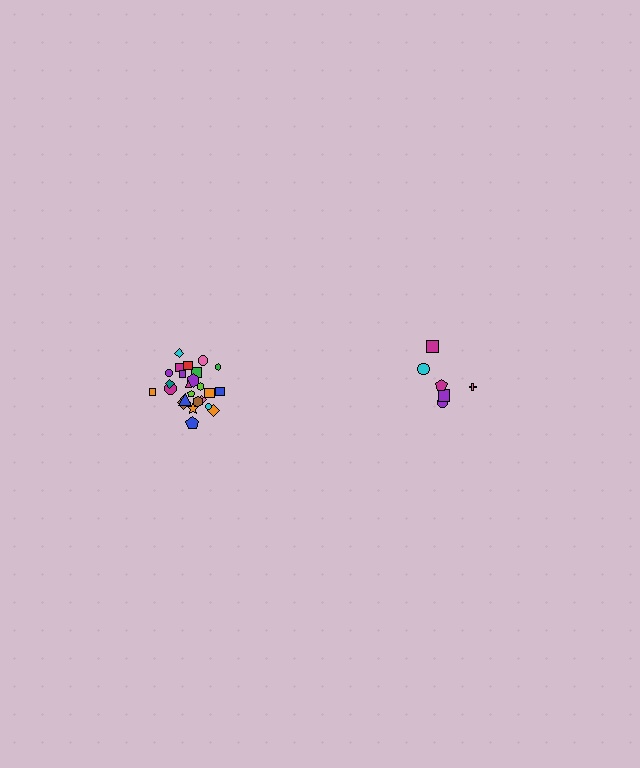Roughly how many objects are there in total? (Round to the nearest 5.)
Roughly 30 objects in total.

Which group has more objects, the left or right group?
The left group.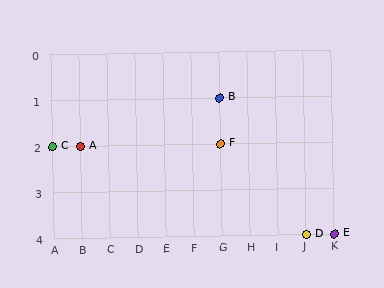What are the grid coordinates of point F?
Point F is at grid coordinates (G, 2).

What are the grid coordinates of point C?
Point C is at grid coordinates (A, 2).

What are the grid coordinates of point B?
Point B is at grid coordinates (G, 1).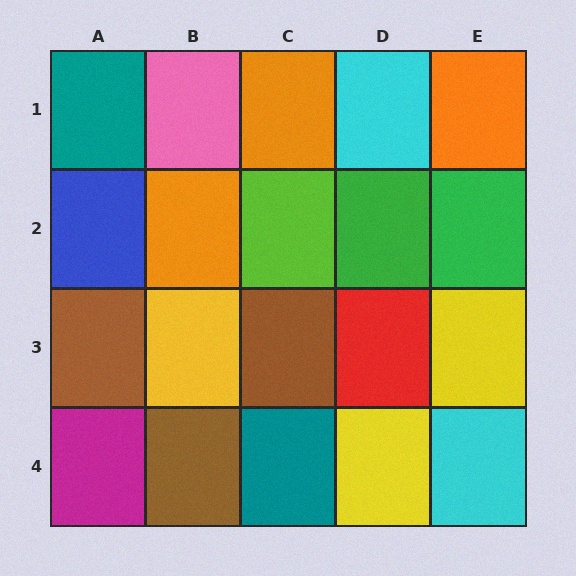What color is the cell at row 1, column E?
Orange.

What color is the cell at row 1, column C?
Orange.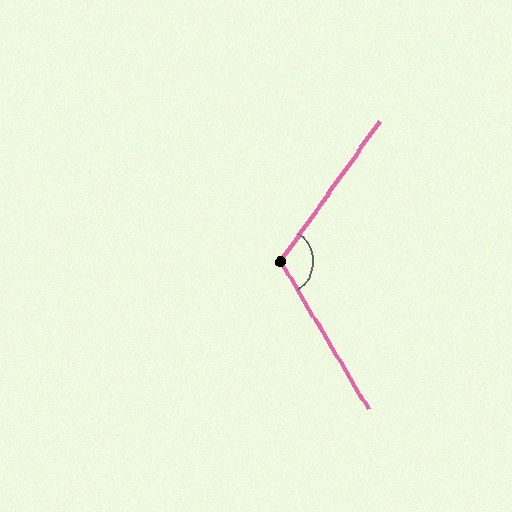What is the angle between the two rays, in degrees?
Approximately 114 degrees.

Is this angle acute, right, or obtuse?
It is obtuse.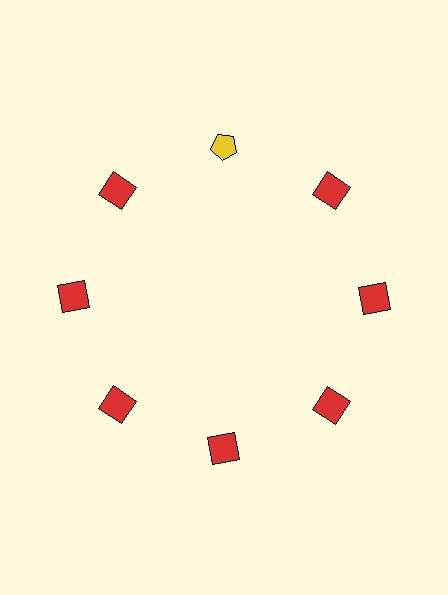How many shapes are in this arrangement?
There are 8 shapes arranged in a ring pattern.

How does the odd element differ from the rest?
It differs in both color (yellow instead of red) and shape (pentagon instead of square).